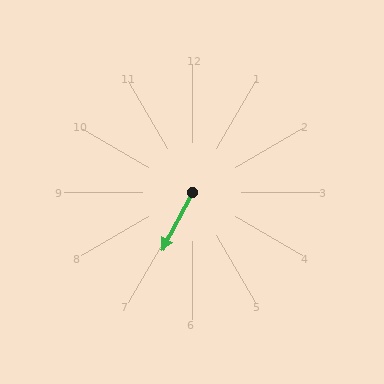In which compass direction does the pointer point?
Southwest.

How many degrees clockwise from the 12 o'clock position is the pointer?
Approximately 208 degrees.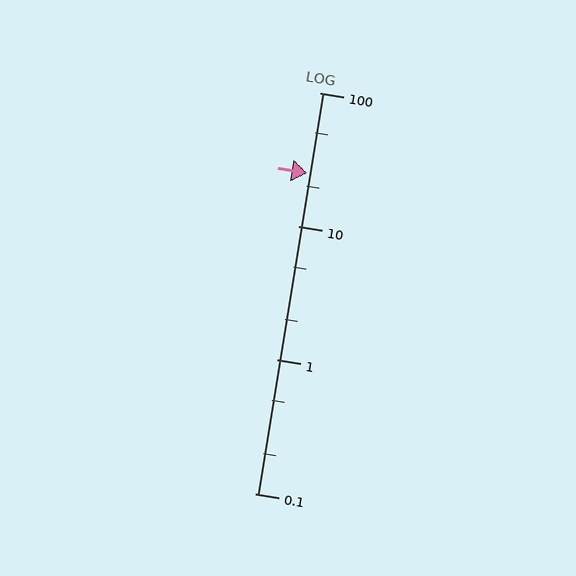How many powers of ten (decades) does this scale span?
The scale spans 3 decades, from 0.1 to 100.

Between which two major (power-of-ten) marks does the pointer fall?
The pointer is between 10 and 100.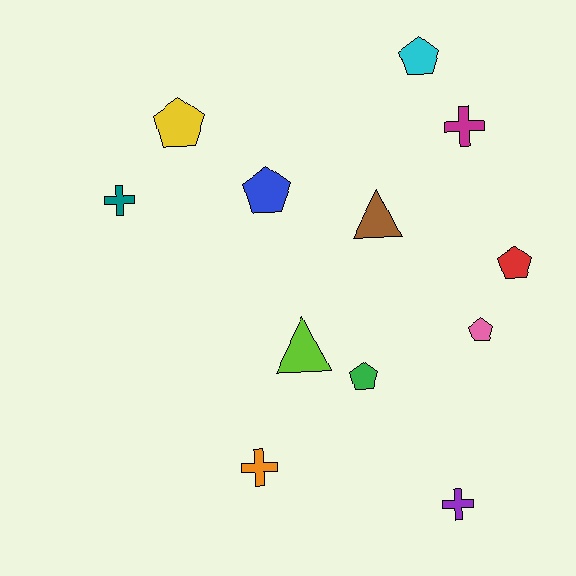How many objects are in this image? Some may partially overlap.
There are 12 objects.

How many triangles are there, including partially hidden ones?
There are 2 triangles.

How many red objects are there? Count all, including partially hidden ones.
There is 1 red object.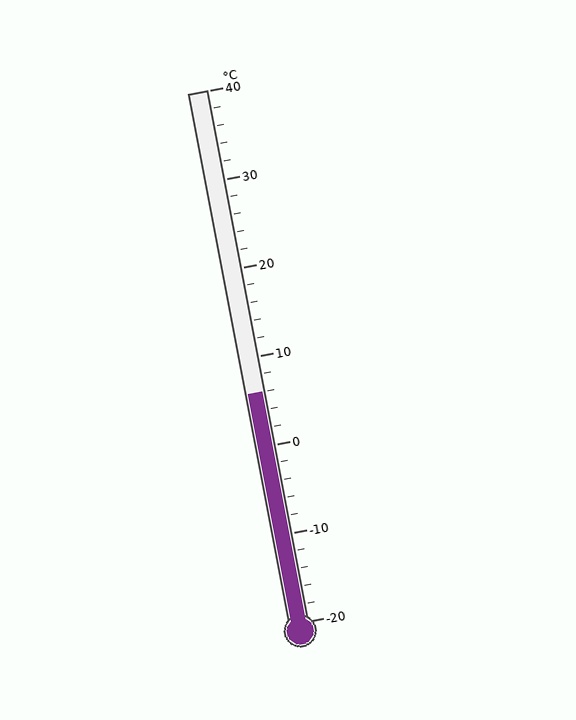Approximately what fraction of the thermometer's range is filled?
The thermometer is filled to approximately 45% of its range.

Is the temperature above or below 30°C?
The temperature is below 30°C.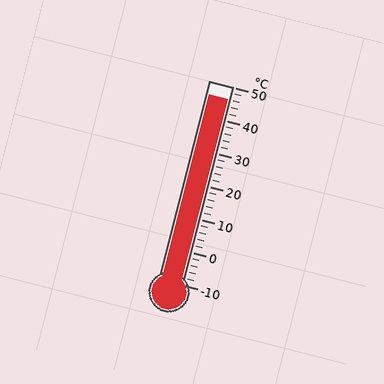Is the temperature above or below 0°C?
The temperature is above 0°C.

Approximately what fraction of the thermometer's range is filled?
The thermometer is filled to approximately 95% of its range.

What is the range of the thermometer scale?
The thermometer scale ranges from -10°C to 50°C.